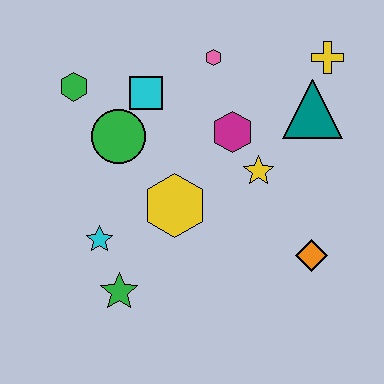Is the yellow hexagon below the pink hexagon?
Yes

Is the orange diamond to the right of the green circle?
Yes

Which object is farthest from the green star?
The yellow cross is farthest from the green star.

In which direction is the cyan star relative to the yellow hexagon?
The cyan star is to the left of the yellow hexagon.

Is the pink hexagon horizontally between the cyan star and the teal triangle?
Yes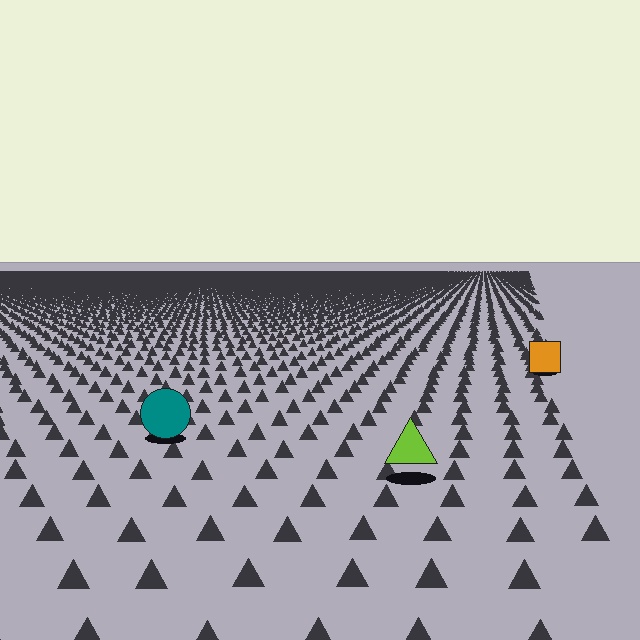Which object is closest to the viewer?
The lime triangle is closest. The texture marks near it are larger and more spread out.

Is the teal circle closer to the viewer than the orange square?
Yes. The teal circle is closer — you can tell from the texture gradient: the ground texture is coarser near it.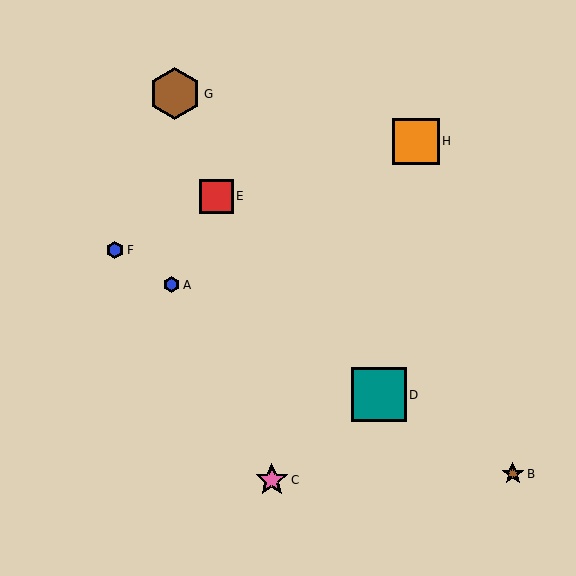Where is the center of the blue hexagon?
The center of the blue hexagon is at (115, 250).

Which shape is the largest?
The teal square (labeled D) is the largest.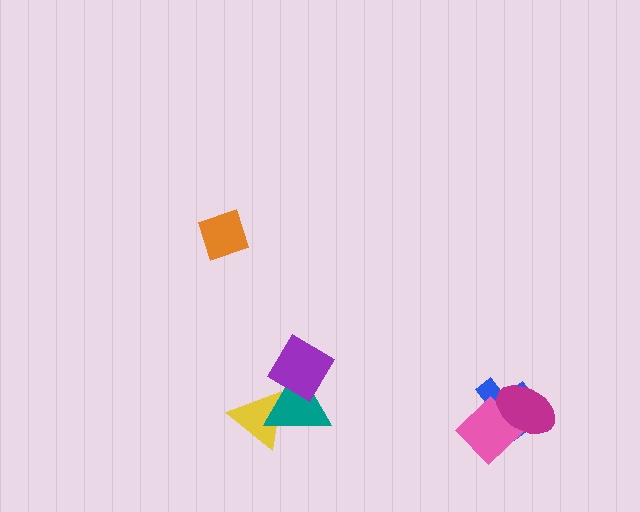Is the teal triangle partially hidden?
Yes, it is partially covered by another shape.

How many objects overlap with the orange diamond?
0 objects overlap with the orange diamond.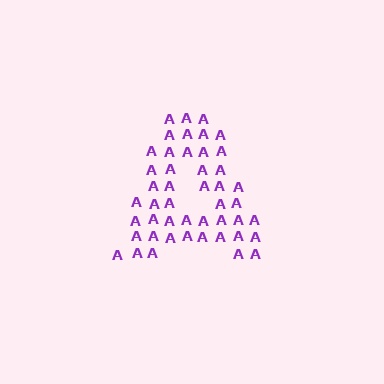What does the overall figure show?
The overall figure shows the letter A.